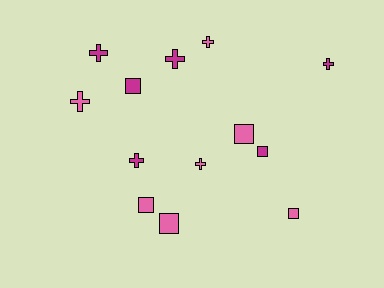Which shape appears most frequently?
Cross, with 7 objects.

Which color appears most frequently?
Pink, with 7 objects.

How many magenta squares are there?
There are 2 magenta squares.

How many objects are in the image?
There are 13 objects.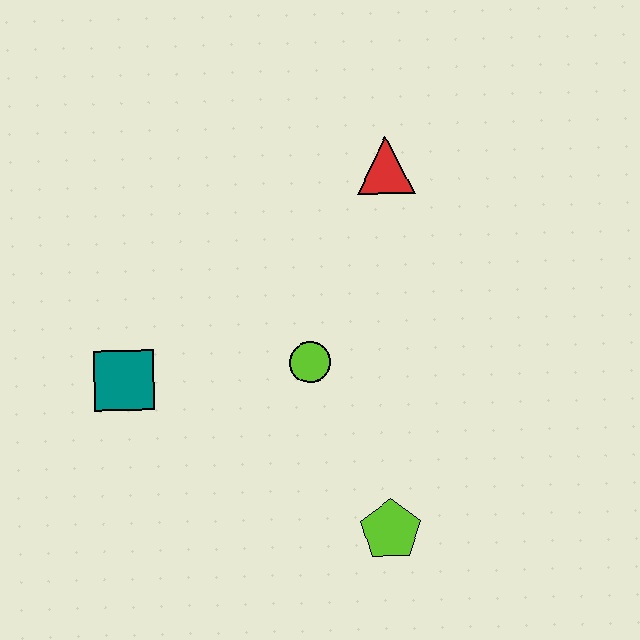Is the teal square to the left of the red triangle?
Yes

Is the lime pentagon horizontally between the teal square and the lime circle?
No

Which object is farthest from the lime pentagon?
The red triangle is farthest from the lime pentagon.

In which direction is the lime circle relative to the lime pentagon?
The lime circle is above the lime pentagon.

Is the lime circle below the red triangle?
Yes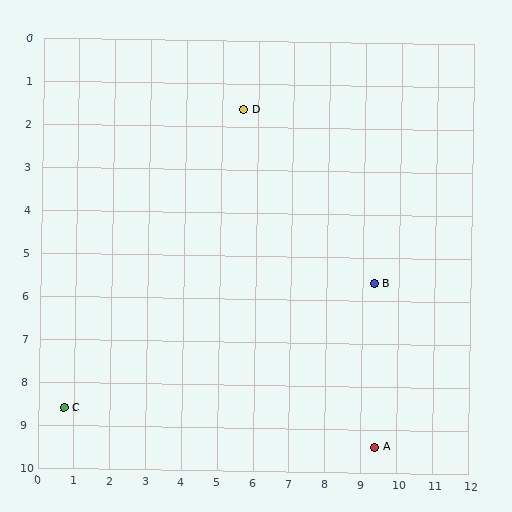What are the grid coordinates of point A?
Point A is at approximately (9.4, 9.4).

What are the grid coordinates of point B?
Point B is at approximately (9.3, 5.6).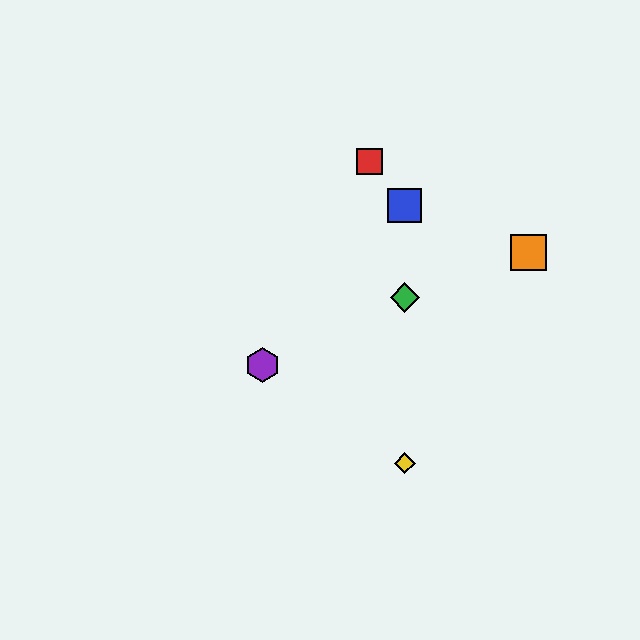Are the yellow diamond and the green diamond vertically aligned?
Yes, both are at x≈405.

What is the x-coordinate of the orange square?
The orange square is at x≈529.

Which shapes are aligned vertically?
The blue square, the green diamond, the yellow diamond are aligned vertically.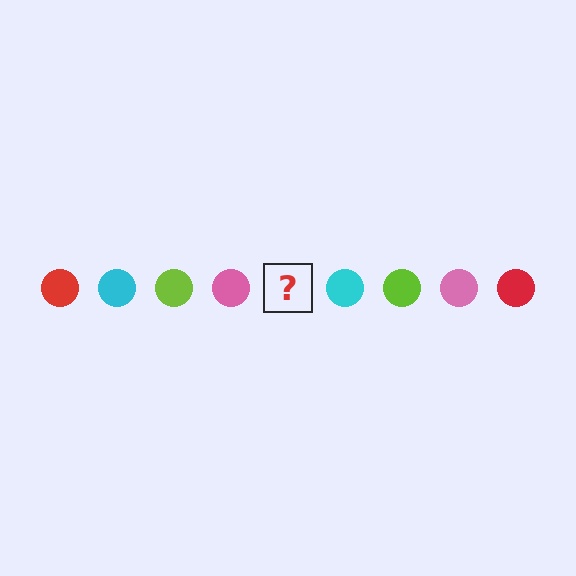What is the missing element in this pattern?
The missing element is a red circle.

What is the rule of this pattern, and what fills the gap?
The rule is that the pattern cycles through red, cyan, lime, pink circles. The gap should be filled with a red circle.